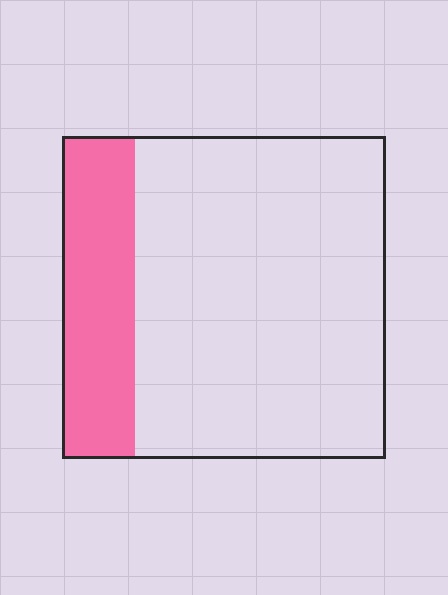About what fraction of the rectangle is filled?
About one quarter (1/4).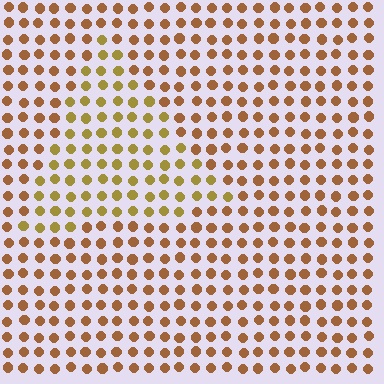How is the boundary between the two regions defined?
The boundary is defined purely by a slight shift in hue (about 26 degrees). Spacing, size, and orientation are identical on both sides.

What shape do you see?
I see a triangle.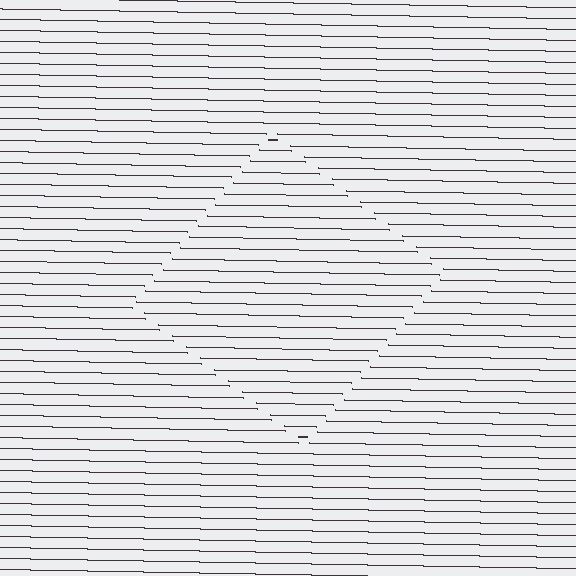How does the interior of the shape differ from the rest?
The interior of the shape contains the same grating, shifted by half a period — the contour is defined by the phase discontinuity where line-ends from the inner and outer gratings abut.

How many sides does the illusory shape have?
4 sides — the line-ends trace a square.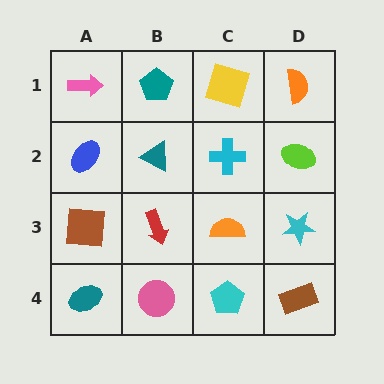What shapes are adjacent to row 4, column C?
An orange semicircle (row 3, column C), a pink circle (row 4, column B), a brown rectangle (row 4, column D).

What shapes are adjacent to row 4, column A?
A brown square (row 3, column A), a pink circle (row 4, column B).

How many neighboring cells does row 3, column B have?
4.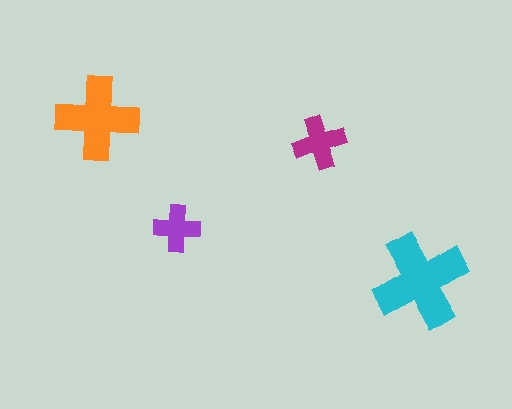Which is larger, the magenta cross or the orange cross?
The orange one.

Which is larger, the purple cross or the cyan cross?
The cyan one.